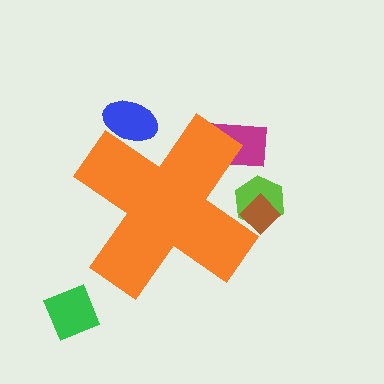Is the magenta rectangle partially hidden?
Yes, the magenta rectangle is partially hidden behind the orange cross.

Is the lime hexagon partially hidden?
Yes, the lime hexagon is partially hidden behind the orange cross.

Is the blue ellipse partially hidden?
Yes, the blue ellipse is partially hidden behind the orange cross.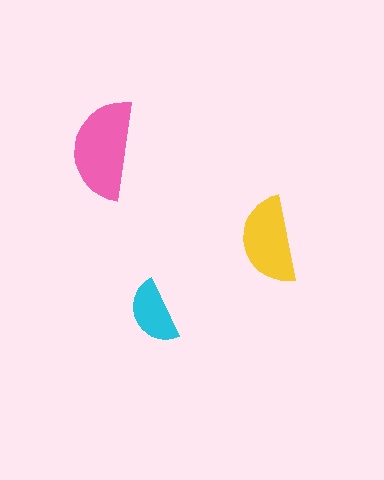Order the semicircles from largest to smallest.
the pink one, the yellow one, the cyan one.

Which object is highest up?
The pink semicircle is topmost.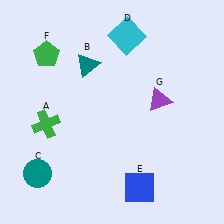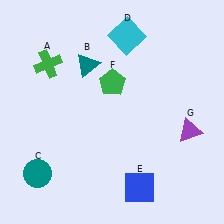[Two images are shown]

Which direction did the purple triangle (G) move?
The purple triangle (G) moved right.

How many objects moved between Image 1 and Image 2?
3 objects moved between the two images.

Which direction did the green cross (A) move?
The green cross (A) moved up.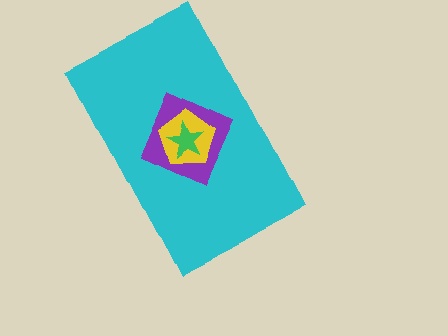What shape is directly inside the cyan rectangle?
The purple diamond.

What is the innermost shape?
The green star.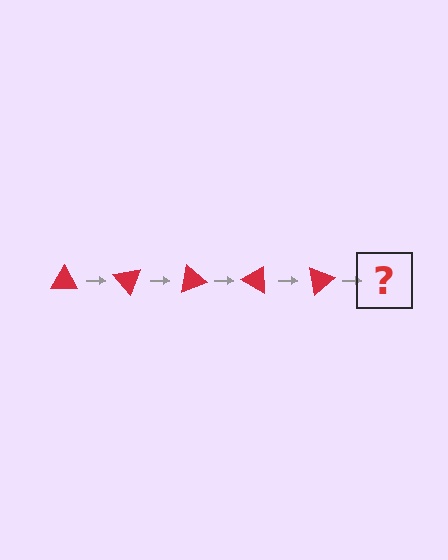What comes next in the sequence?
The next element should be a red triangle rotated 250 degrees.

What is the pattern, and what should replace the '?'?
The pattern is that the triangle rotates 50 degrees each step. The '?' should be a red triangle rotated 250 degrees.